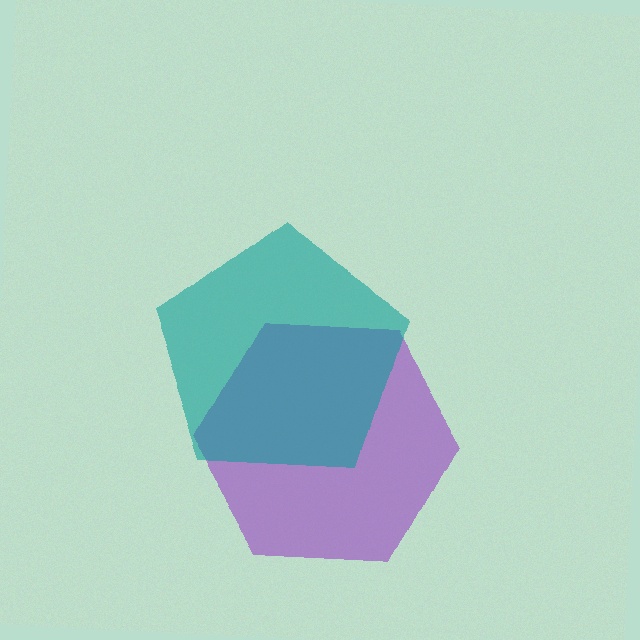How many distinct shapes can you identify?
There are 2 distinct shapes: a purple hexagon, a teal pentagon.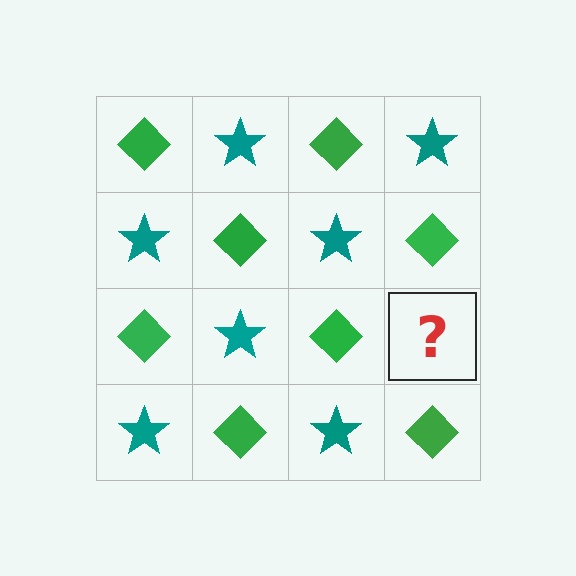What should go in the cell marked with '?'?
The missing cell should contain a teal star.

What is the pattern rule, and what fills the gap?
The rule is that it alternates green diamond and teal star in a checkerboard pattern. The gap should be filled with a teal star.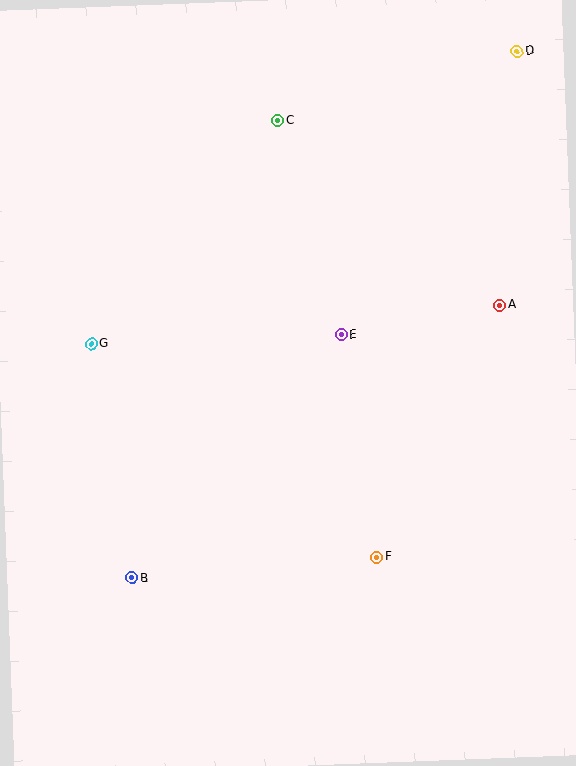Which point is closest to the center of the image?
Point E at (341, 335) is closest to the center.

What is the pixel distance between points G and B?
The distance between G and B is 238 pixels.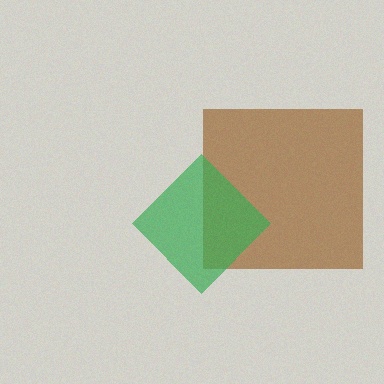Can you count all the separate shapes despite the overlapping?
Yes, there are 2 separate shapes.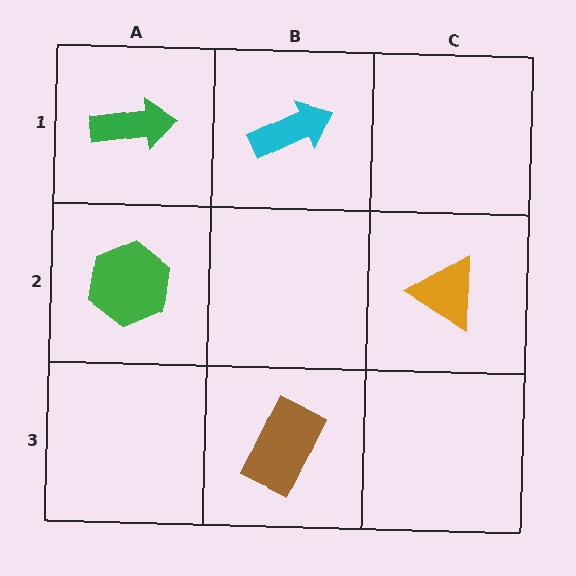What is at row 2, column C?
An orange triangle.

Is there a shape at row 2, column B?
No, that cell is empty.